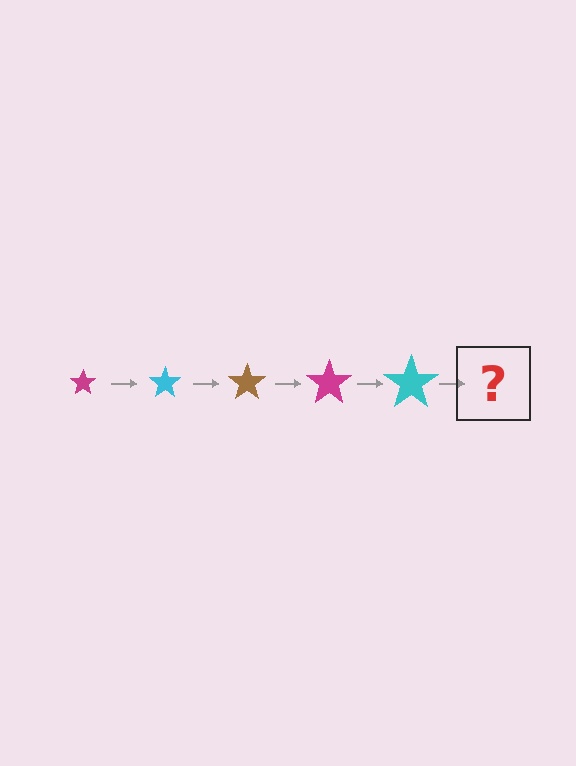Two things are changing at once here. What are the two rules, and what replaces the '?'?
The two rules are that the star grows larger each step and the color cycles through magenta, cyan, and brown. The '?' should be a brown star, larger than the previous one.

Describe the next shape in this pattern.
It should be a brown star, larger than the previous one.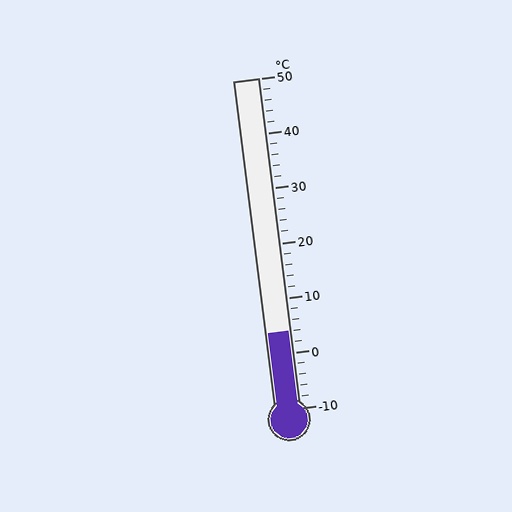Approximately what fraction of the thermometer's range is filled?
The thermometer is filled to approximately 25% of its range.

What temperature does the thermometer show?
The thermometer shows approximately 4°C.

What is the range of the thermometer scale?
The thermometer scale ranges from -10°C to 50°C.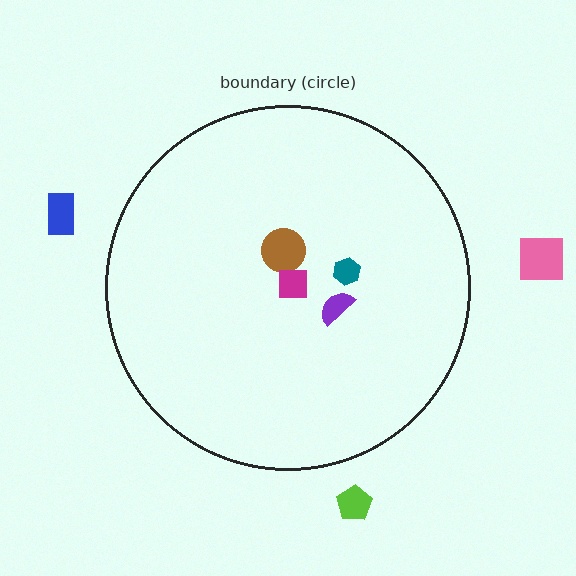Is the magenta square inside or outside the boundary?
Inside.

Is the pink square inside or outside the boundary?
Outside.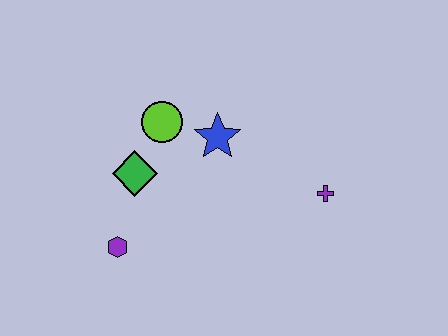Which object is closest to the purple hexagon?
The green diamond is closest to the purple hexagon.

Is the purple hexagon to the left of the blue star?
Yes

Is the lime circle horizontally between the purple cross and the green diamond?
Yes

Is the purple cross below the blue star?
Yes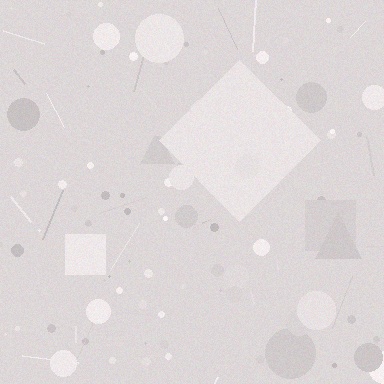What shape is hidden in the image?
A diamond is hidden in the image.